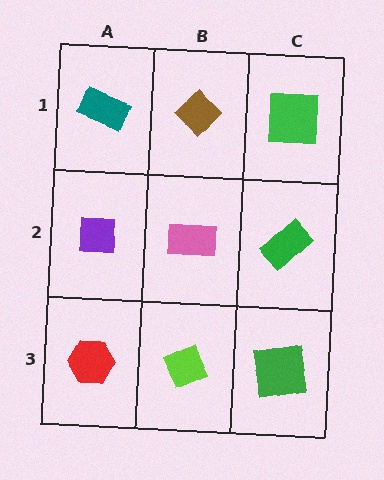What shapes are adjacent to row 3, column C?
A green rectangle (row 2, column C), a lime diamond (row 3, column B).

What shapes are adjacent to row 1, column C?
A green rectangle (row 2, column C), a brown diamond (row 1, column B).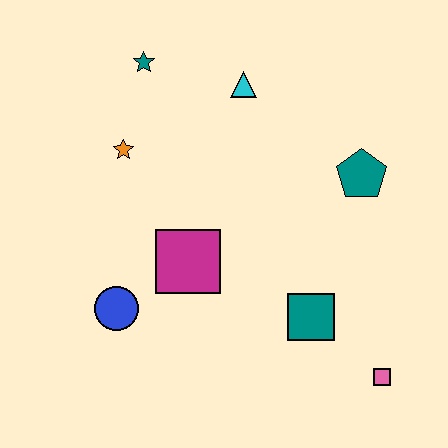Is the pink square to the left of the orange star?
No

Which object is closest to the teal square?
The pink square is closest to the teal square.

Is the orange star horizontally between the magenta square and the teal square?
No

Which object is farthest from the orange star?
The pink square is farthest from the orange star.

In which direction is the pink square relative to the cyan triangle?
The pink square is below the cyan triangle.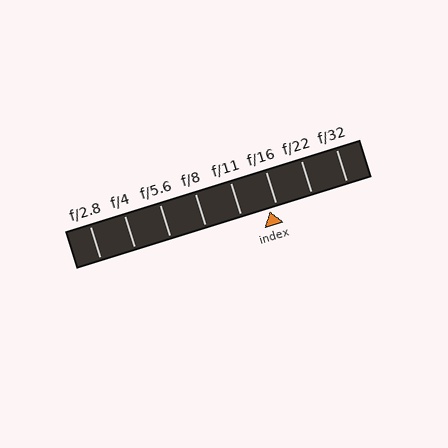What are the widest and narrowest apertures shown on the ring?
The widest aperture shown is f/2.8 and the narrowest is f/32.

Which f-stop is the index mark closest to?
The index mark is closest to f/16.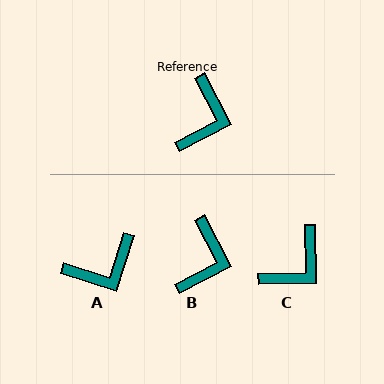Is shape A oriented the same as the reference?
No, it is off by about 45 degrees.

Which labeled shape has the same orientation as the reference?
B.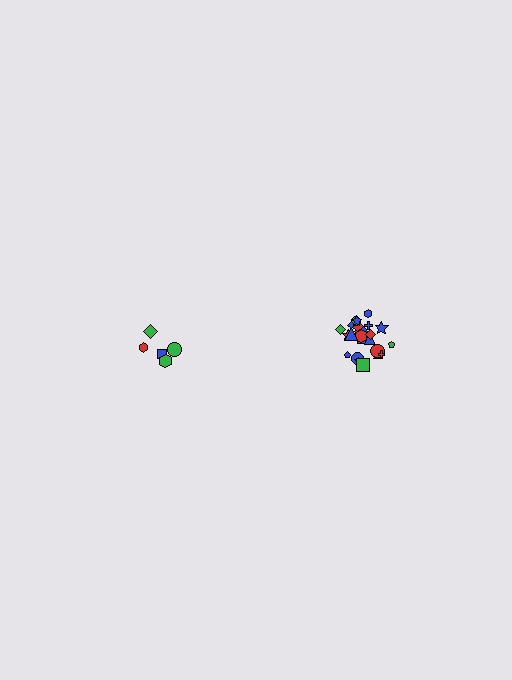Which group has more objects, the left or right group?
The right group.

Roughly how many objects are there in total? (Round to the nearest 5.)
Roughly 30 objects in total.